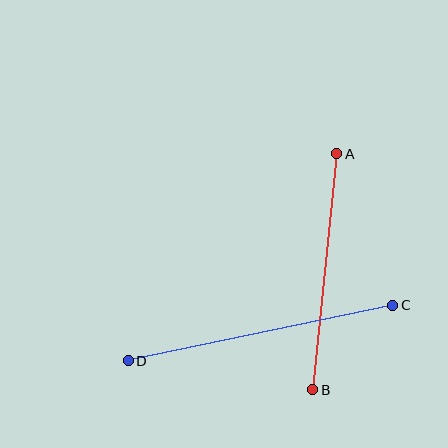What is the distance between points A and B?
The distance is approximately 237 pixels.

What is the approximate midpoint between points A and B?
The midpoint is at approximately (325, 272) pixels.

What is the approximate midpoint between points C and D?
The midpoint is at approximately (260, 333) pixels.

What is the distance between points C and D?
The distance is approximately 270 pixels.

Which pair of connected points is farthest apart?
Points C and D are farthest apart.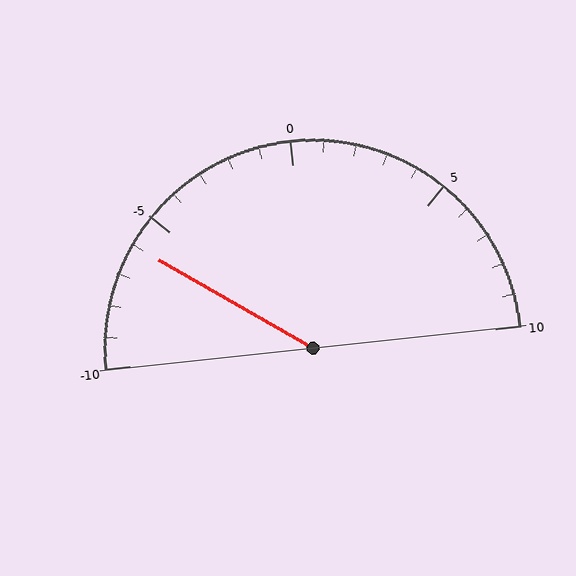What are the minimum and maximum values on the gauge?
The gauge ranges from -10 to 10.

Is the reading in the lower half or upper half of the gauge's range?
The reading is in the lower half of the range (-10 to 10).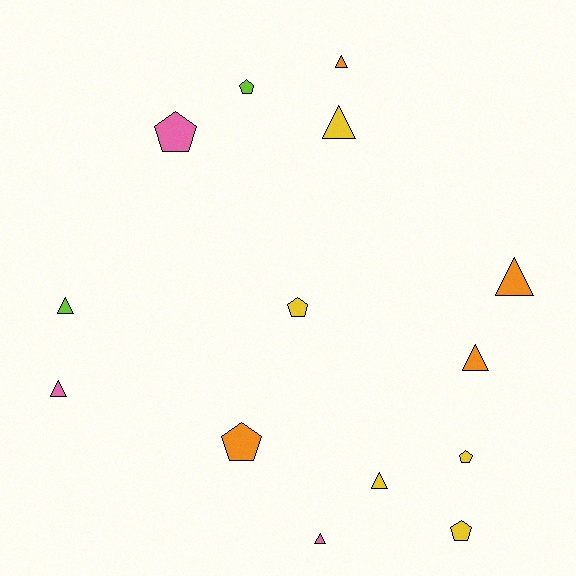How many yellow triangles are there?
There are 2 yellow triangles.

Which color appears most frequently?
Yellow, with 5 objects.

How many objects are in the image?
There are 14 objects.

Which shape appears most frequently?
Triangle, with 8 objects.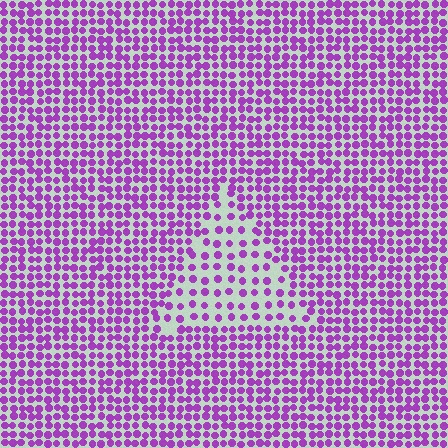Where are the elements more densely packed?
The elements are more densely packed outside the triangle boundary.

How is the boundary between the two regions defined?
The boundary is defined by a change in element density (approximately 2.0x ratio). All elements are the same color, size, and shape.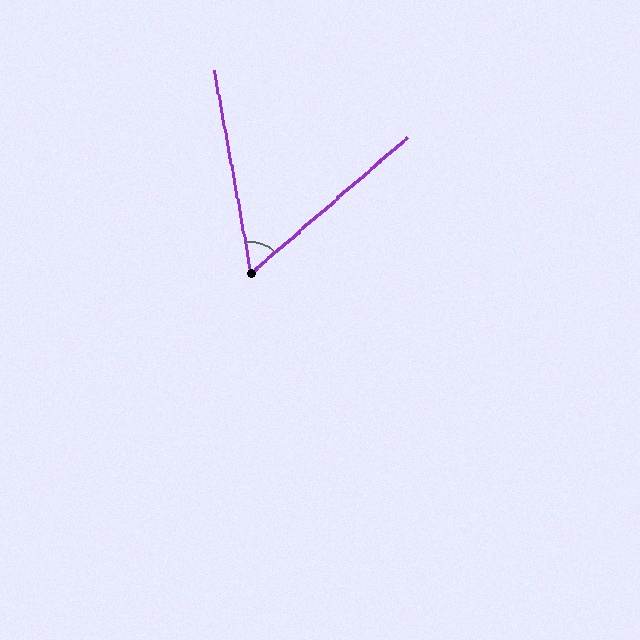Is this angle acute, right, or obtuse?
It is acute.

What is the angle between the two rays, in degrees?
Approximately 59 degrees.